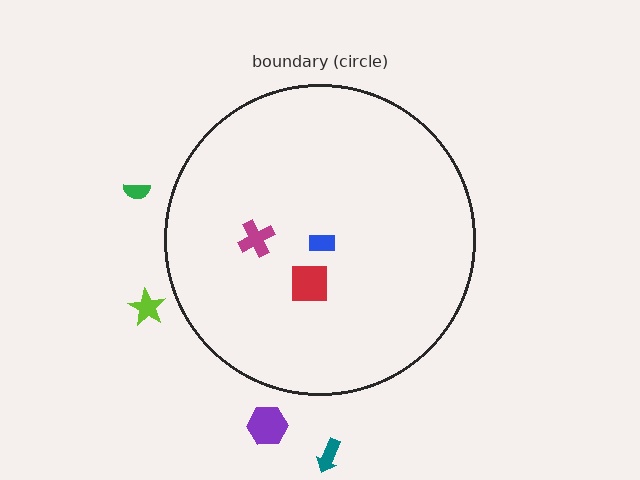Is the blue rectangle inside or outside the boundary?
Inside.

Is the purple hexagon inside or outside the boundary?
Outside.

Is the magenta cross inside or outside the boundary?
Inside.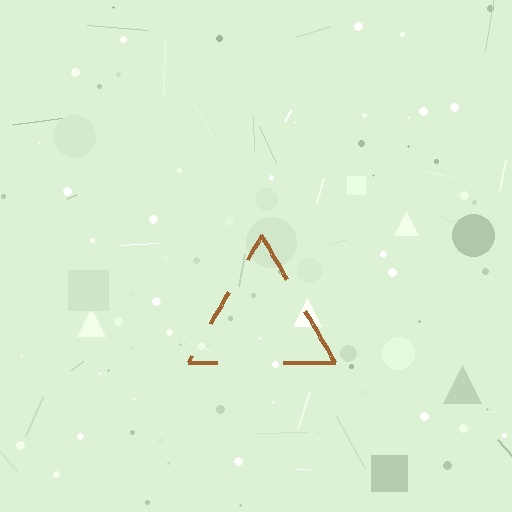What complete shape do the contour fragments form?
The contour fragments form a triangle.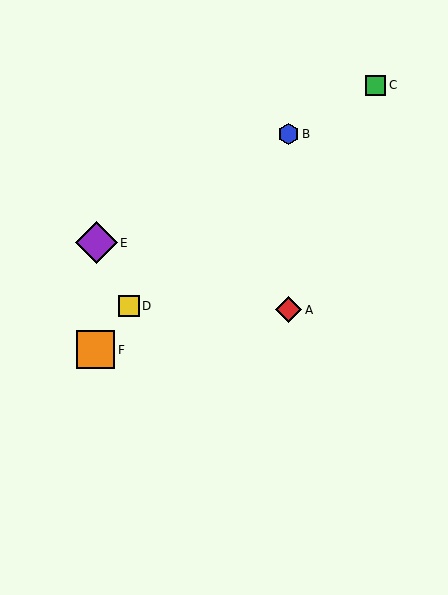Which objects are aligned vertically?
Objects A, B are aligned vertically.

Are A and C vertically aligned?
No, A is at x≈289 and C is at x≈376.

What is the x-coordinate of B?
Object B is at x≈289.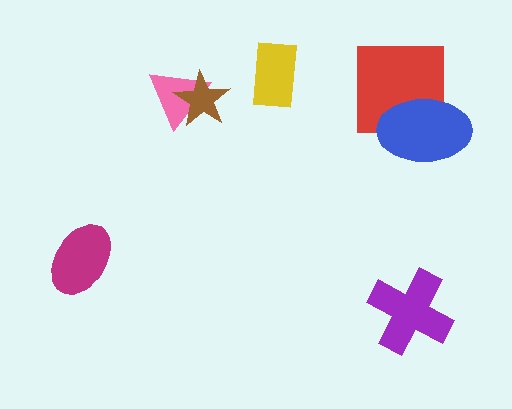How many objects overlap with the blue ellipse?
1 object overlaps with the blue ellipse.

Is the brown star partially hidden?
No, no other shape covers it.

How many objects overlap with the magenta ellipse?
0 objects overlap with the magenta ellipse.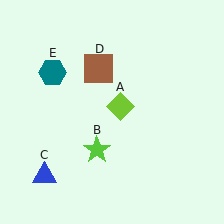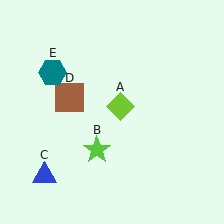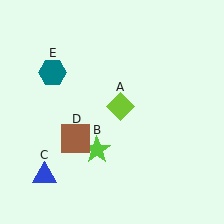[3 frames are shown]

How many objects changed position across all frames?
1 object changed position: brown square (object D).